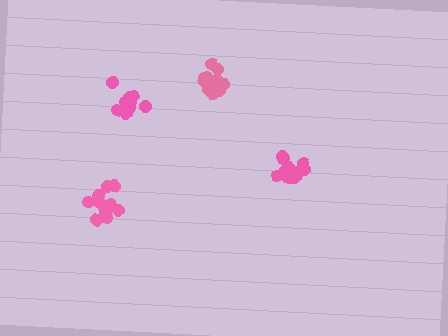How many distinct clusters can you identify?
There are 4 distinct clusters.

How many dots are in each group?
Group 1: 11 dots, Group 2: 13 dots, Group 3: 14 dots, Group 4: 9 dots (47 total).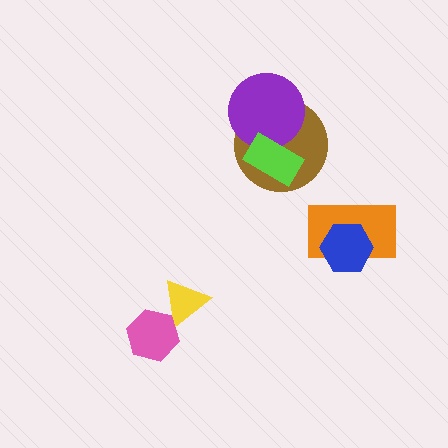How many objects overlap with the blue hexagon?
1 object overlaps with the blue hexagon.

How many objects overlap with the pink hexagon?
1 object overlaps with the pink hexagon.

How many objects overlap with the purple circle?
2 objects overlap with the purple circle.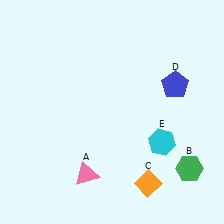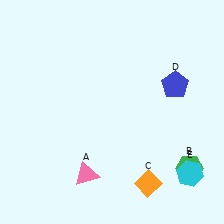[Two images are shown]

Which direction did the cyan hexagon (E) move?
The cyan hexagon (E) moved down.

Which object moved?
The cyan hexagon (E) moved down.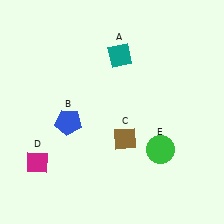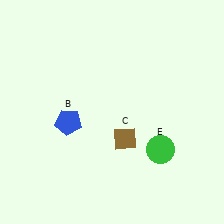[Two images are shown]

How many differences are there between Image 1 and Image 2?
There are 2 differences between the two images.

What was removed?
The teal diamond (A), the magenta diamond (D) were removed in Image 2.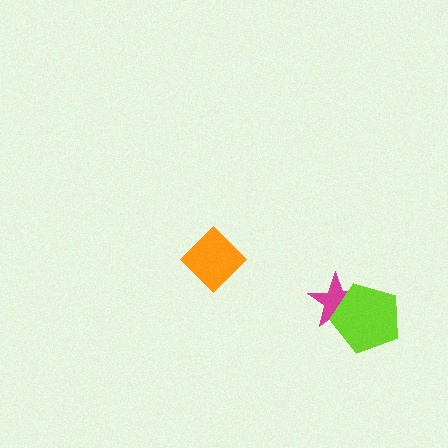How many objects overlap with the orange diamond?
0 objects overlap with the orange diamond.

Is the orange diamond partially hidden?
No, no other shape covers it.